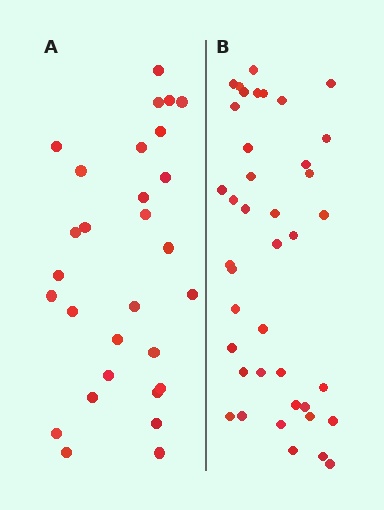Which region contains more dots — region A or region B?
Region B (the right region) has more dots.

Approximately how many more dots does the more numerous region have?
Region B has roughly 12 or so more dots than region A.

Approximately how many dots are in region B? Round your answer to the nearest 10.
About 40 dots.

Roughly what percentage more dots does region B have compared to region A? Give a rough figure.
About 40% more.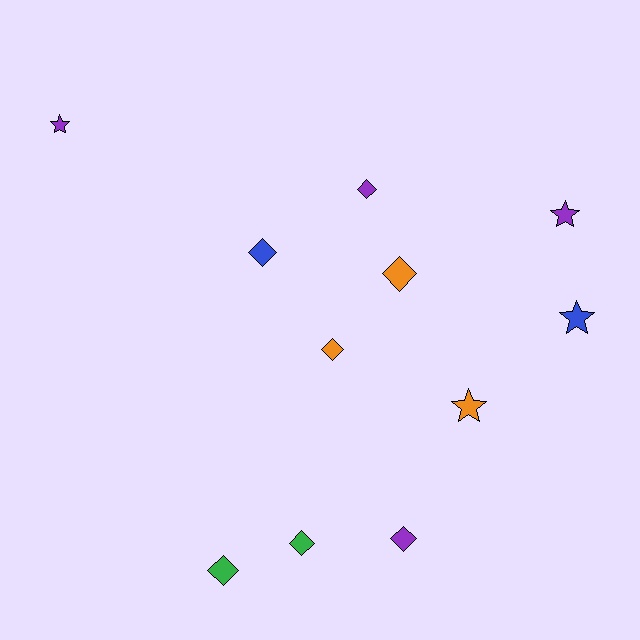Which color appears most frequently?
Purple, with 4 objects.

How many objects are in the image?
There are 11 objects.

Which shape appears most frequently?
Diamond, with 7 objects.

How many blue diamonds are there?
There is 1 blue diamond.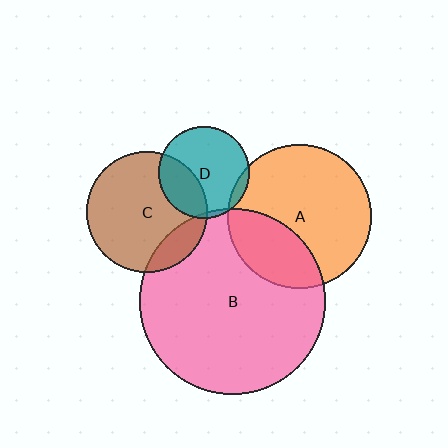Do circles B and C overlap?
Yes.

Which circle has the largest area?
Circle B (pink).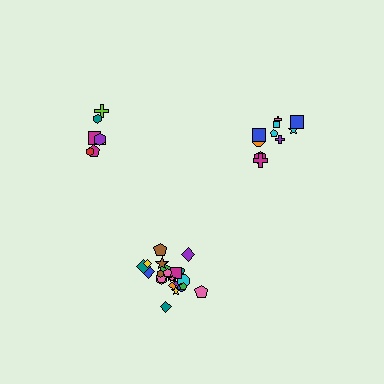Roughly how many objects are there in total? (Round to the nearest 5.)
Roughly 40 objects in total.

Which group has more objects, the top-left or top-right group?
The top-right group.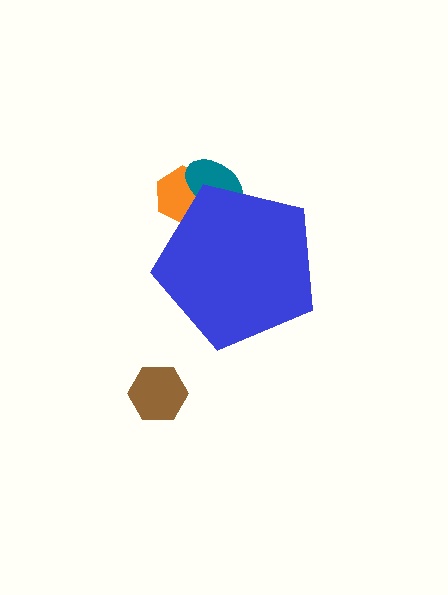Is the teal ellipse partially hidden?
Yes, the teal ellipse is partially hidden behind the blue pentagon.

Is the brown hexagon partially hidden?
No, the brown hexagon is fully visible.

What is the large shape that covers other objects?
A blue pentagon.